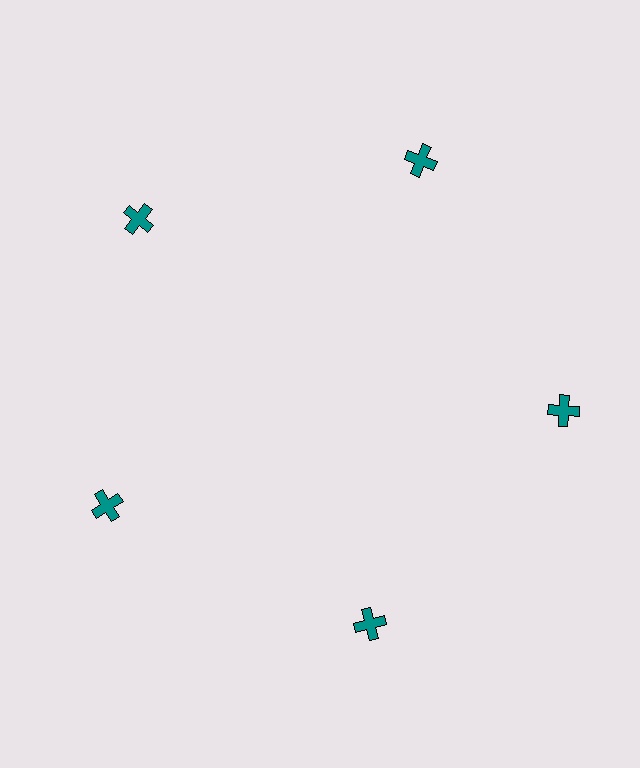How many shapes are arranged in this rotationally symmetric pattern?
There are 5 shapes, arranged in 5 groups of 1.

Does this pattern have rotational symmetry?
Yes, this pattern has 5-fold rotational symmetry. It looks the same after rotating 72 degrees around the center.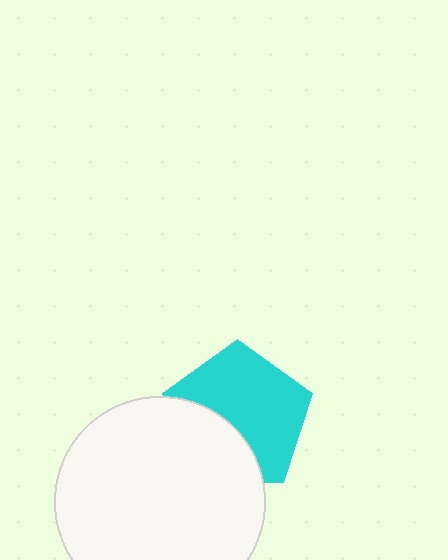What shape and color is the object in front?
The object in front is a white circle.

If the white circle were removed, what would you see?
You would see the complete cyan pentagon.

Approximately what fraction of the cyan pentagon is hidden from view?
Roughly 36% of the cyan pentagon is hidden behind the white circle.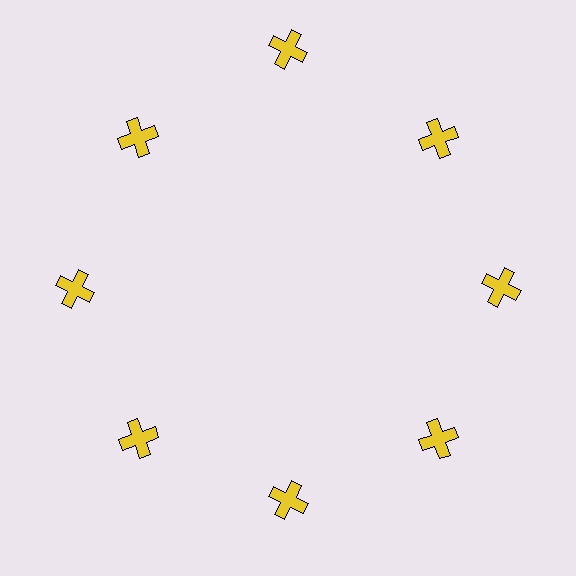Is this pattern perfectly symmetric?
No. The 8 yellow crosses are arranged in a ring, but one element near the 12 o'clock position is pushed outward from the center, breaking the 8-fold rotational symmetry.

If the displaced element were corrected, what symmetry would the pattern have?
It would have 8-fold rotational symmetry — the pattern would map onto itself every 45 degrees.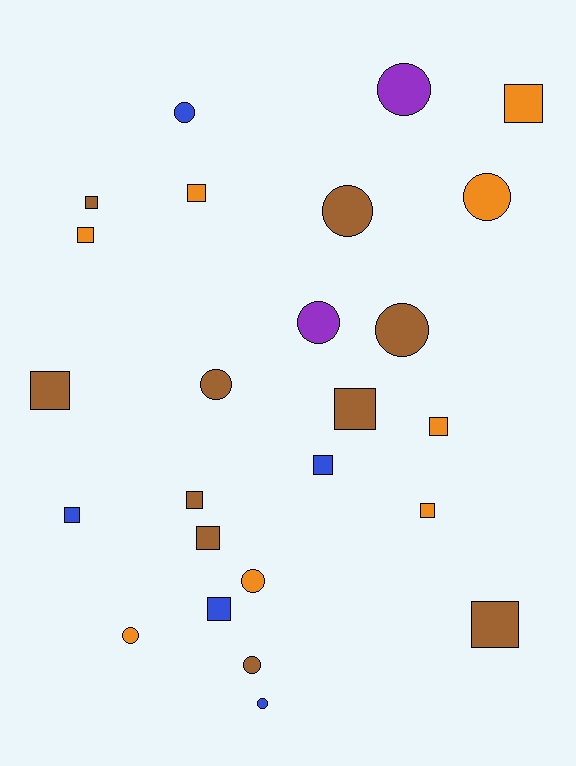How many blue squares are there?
There are 3 blue squares.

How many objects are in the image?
There are 25 objects.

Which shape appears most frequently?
Square, with 14 objects.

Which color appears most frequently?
Brown, with 10 objects.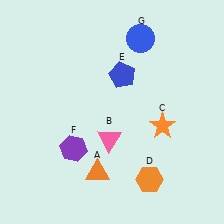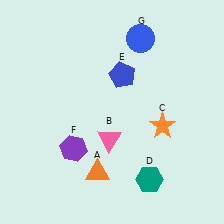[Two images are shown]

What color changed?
The hexagon (D) changed from orange in Image 1 to teal in Image 2.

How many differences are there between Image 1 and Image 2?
There is 1 difference between the two images.